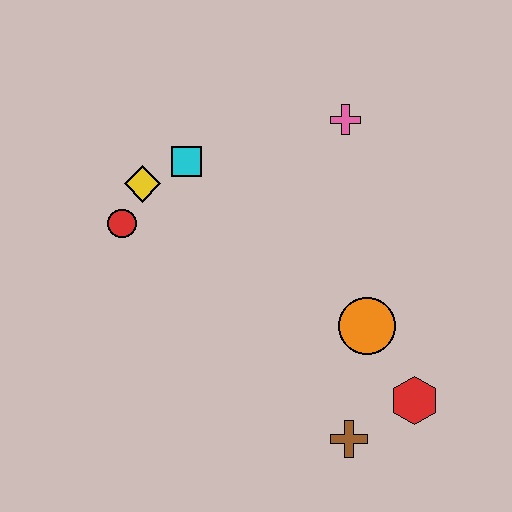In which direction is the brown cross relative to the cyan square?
The brown cross is below the cyan square.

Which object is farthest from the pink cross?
The brown cross is farthest from the pink cross.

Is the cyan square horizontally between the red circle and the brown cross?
Yes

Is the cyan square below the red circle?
No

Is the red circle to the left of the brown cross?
Yes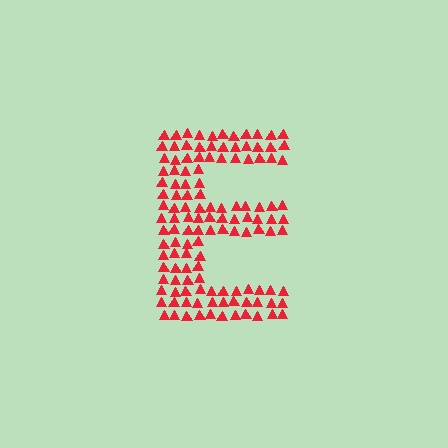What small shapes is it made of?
It is made of small triangles.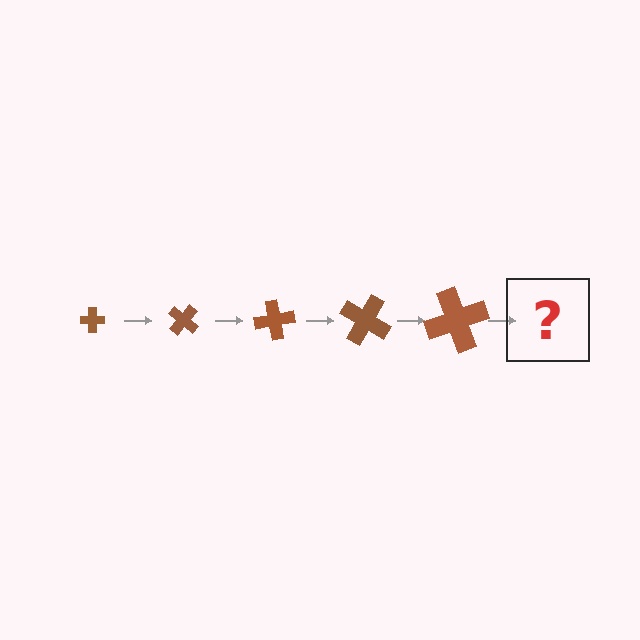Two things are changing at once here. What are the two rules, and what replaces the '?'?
The two rules are that the cross grows larger each step and it rotates 40 degrees each step. The '?' should be a cross, larger than the previous one and rotated 200 degrees from the start.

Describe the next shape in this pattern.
It should be a cross, larger than the previous one and rotated 200 degrees from the start.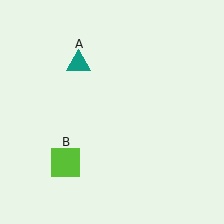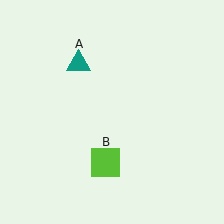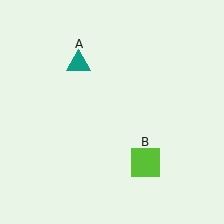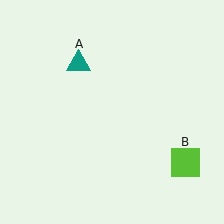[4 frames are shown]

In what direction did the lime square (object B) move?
The lime square (object B) moved right.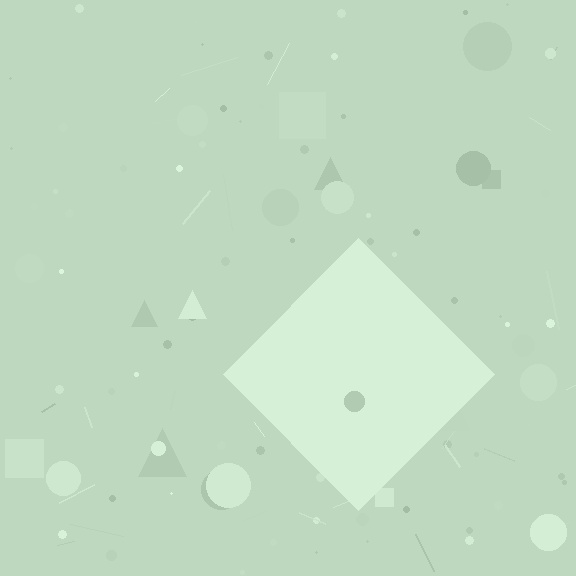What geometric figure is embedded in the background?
A diamond is embedded in the background.